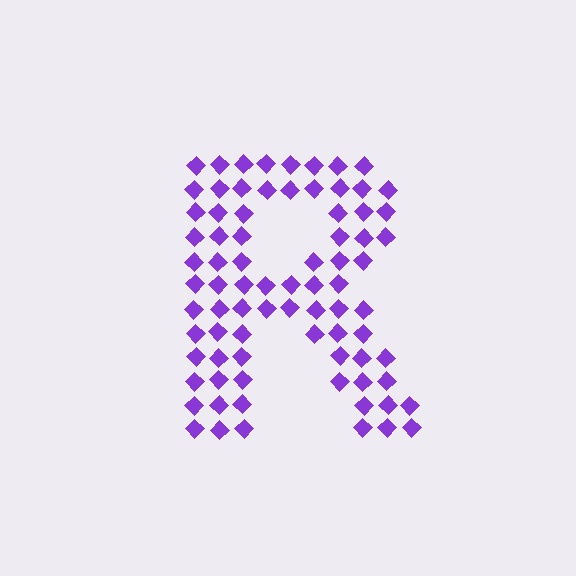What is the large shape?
The large shape is the letter R.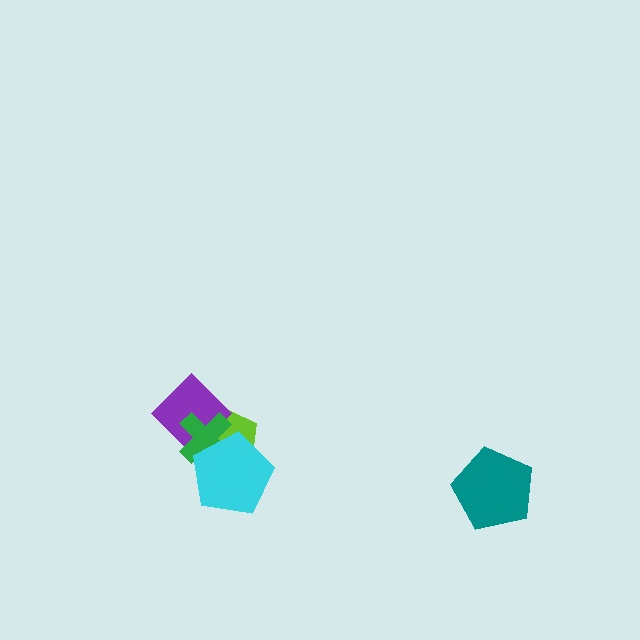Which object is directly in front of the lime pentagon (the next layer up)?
The purple diamond is directly in front of the lime pentagon.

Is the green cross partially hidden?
Yes, it is partially covered by another shape.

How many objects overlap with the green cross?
3 objects overlap with the green cross.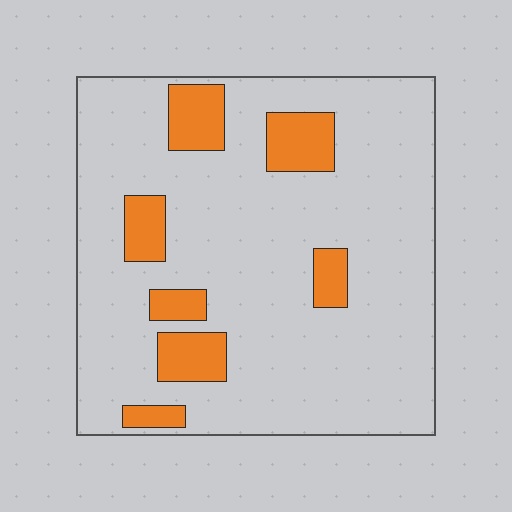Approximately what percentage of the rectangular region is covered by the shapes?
Approximately 15%.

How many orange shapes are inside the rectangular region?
7.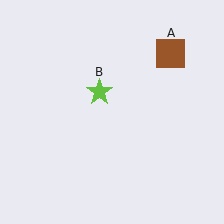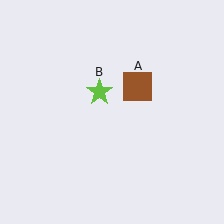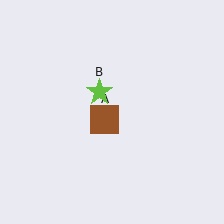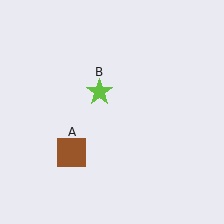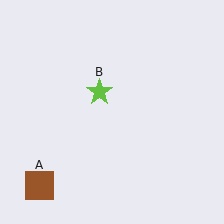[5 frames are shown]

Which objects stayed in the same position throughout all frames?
Lime star (object B) remained stationary.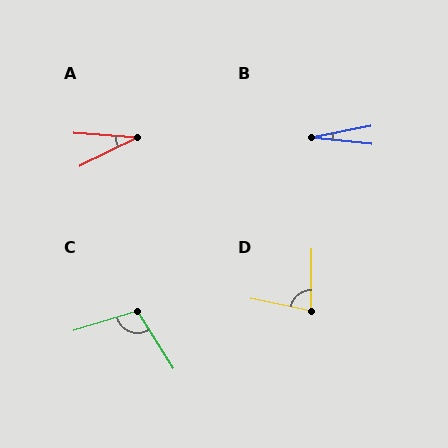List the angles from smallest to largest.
B (17°), A (30°), D (78°), C (105°).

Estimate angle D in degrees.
Approximately 78 degrees.